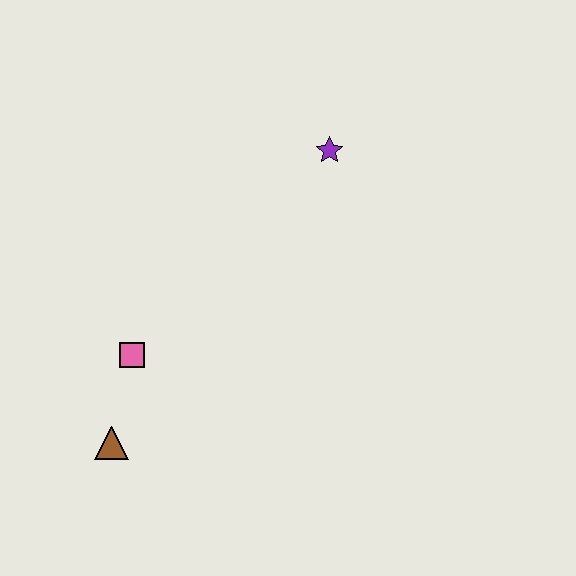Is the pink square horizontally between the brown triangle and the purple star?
Yes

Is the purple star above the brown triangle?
Yes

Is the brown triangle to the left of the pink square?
Yes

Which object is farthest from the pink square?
The purple star is farthest from the pink square.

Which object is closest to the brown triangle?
The pink square is closest to the brown triangle.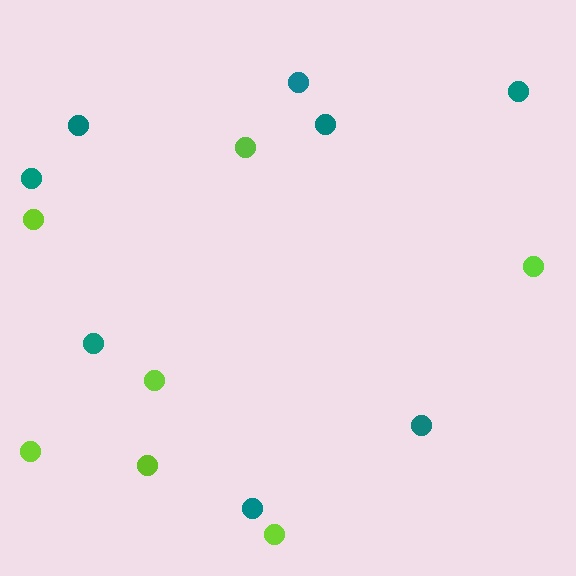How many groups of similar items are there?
There are 2 groups: one group of teal circles (8) and one group of lime circles (7).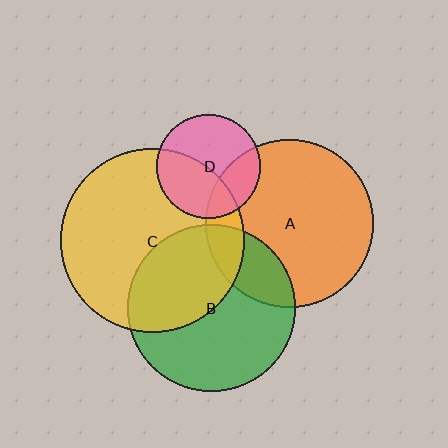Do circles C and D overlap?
Yes.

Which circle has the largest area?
Circle C (yellow).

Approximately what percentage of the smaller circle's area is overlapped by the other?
Approximately 45%.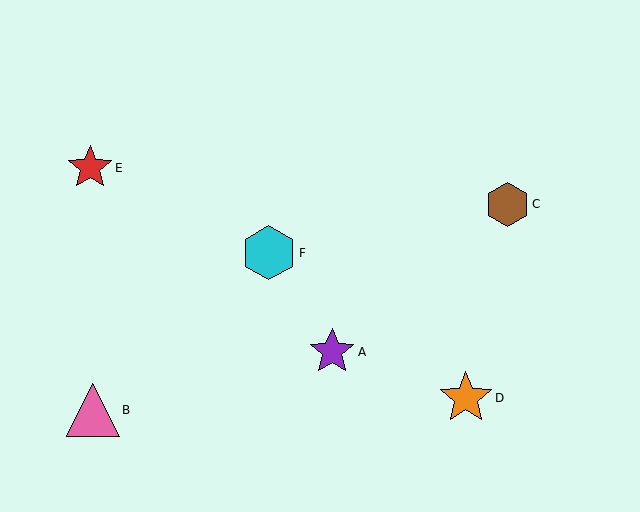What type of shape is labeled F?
Shape F is a cyan hexagon.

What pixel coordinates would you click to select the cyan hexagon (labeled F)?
Click at (269, 253) to select the cyan hexagon F.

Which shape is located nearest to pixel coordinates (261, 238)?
The cyan hexagon (labeled F) at (269, 253) is nearest to that location.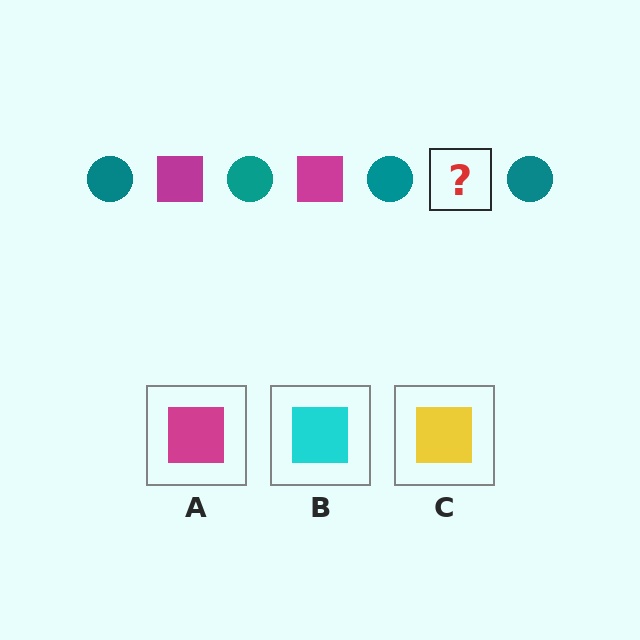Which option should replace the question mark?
Option A.